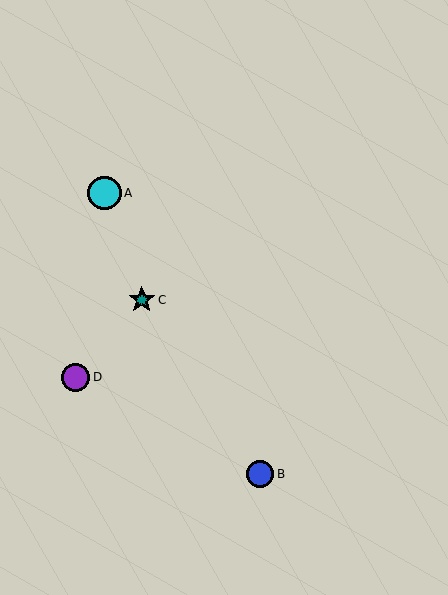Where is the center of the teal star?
The center of the teal star is at (142, 300).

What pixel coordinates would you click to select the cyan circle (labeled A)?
Click at (105, 193) to select the cyan circle A.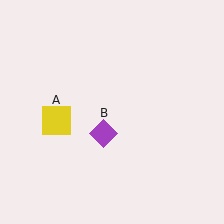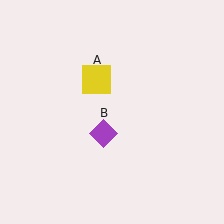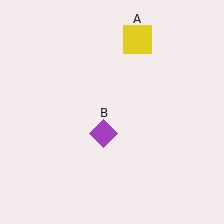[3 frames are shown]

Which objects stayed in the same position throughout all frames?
Purple diamond (object B) remained stationary.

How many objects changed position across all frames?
1 object changed position: yellow square (object A).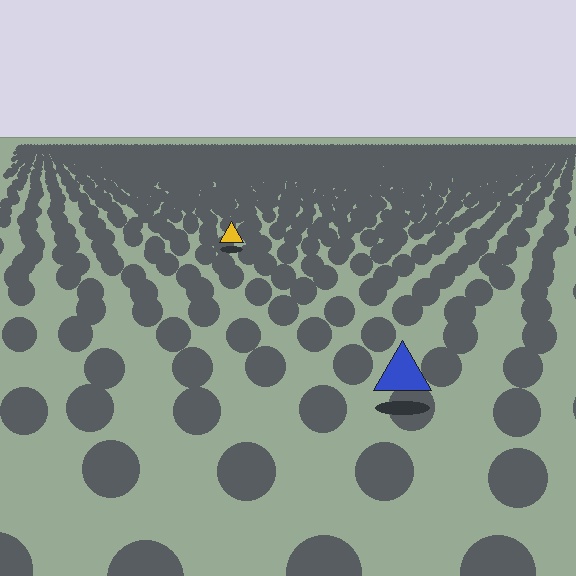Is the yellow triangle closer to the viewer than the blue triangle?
No. The blue triangle is closer — you can tell from the texture gradient: the ground texture is coarser near it.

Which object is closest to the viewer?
The blue triangle is closest. The texture marks near it are larger and more spread out.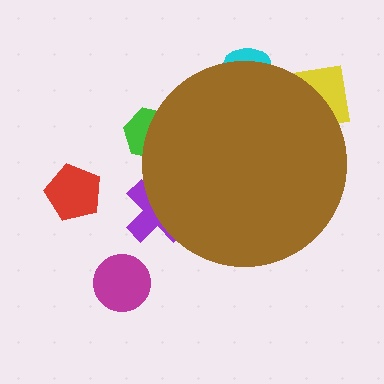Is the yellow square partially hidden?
Yes, the yellow square is partially hidden behind the brown circle.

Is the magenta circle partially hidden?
No, the magenta circle is fully visible.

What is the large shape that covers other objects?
A brown circle.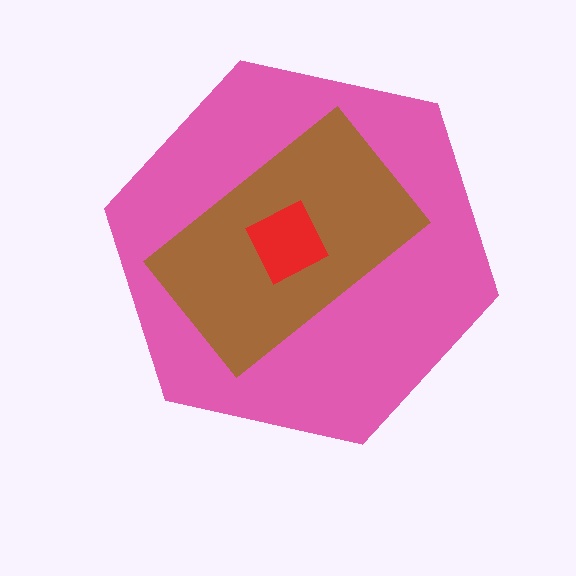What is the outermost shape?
The pink hexagon.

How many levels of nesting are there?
3.